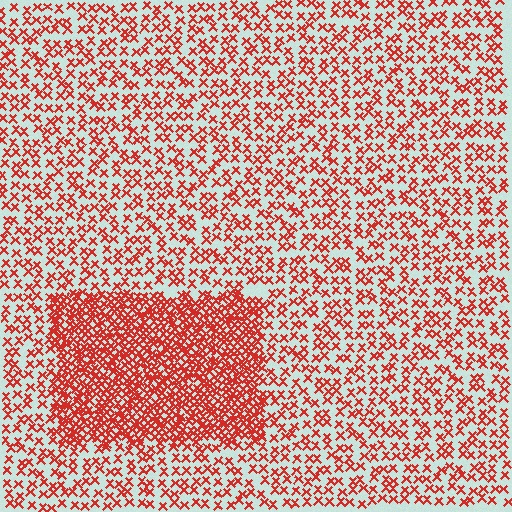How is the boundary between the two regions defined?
The boundary is defined by a change in element density (approximately 2.4x ratio). All elements are the same color, size, and shape.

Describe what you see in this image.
The image contains small red elements arranged at two different densities. A rectangle-shaped region is visible where the elements are more densely packed than the surrounding area.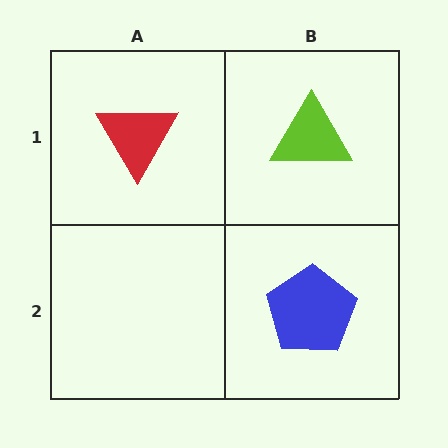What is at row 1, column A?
A red triangle.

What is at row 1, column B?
A lime triangle.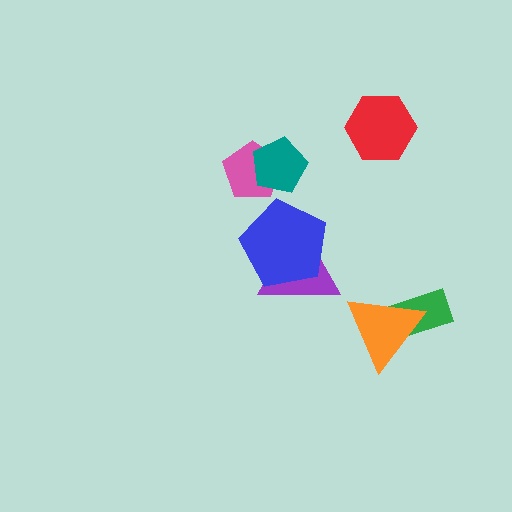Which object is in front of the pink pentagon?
The teal pentagon is in front of the pink pentagon.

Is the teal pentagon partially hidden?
No, no other shape covers it.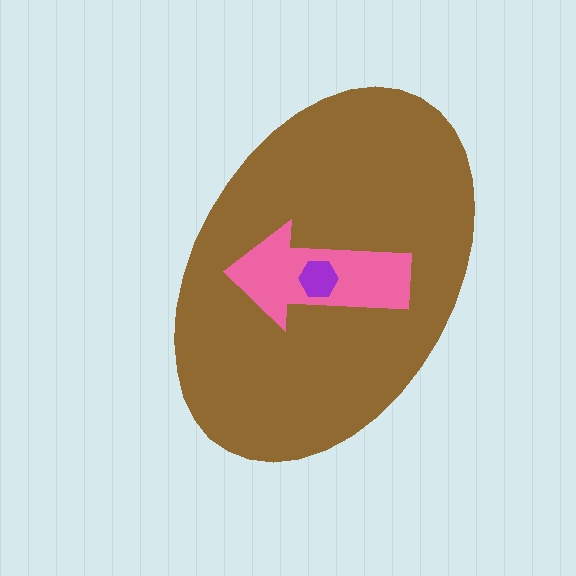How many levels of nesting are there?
3.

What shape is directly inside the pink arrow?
The purple hexagon.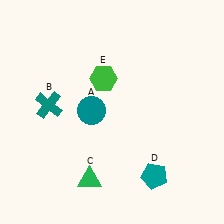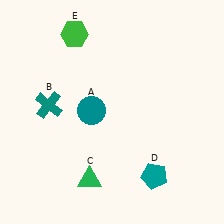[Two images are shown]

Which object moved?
The green hexagon (E) moved up.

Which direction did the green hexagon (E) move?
The green hexagon (E) moved up.